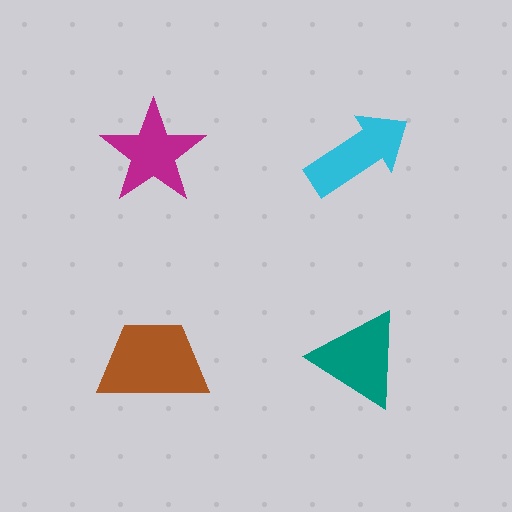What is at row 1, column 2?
A cyan arrow.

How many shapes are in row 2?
2 shapes.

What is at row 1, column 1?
A magenta star.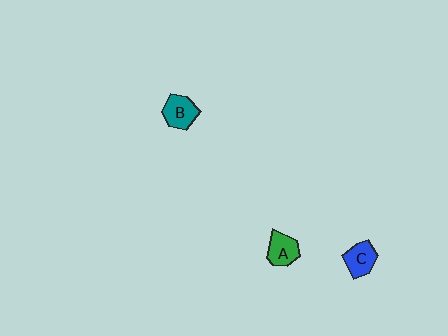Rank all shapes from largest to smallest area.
From largest to smallest: B (teal), A (green), C (blue).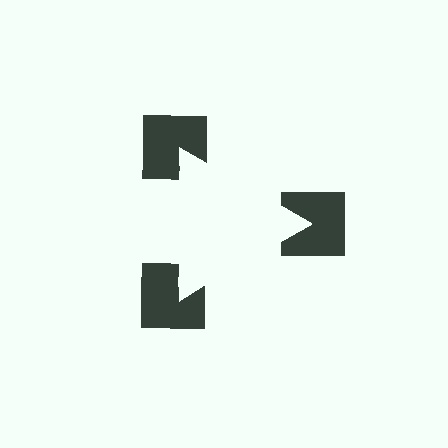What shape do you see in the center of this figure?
An illusory triangle — its edges are inferred from the aligned wedge cuts in the notched squares, not physically drawn.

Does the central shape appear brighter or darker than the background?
It typically appears slightly brighter than the background, even though no actual brightness change is drawn.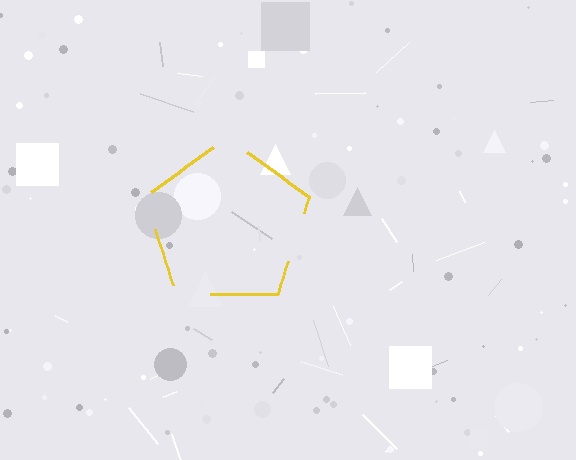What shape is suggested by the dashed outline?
The dashed outline suggests a pentagon.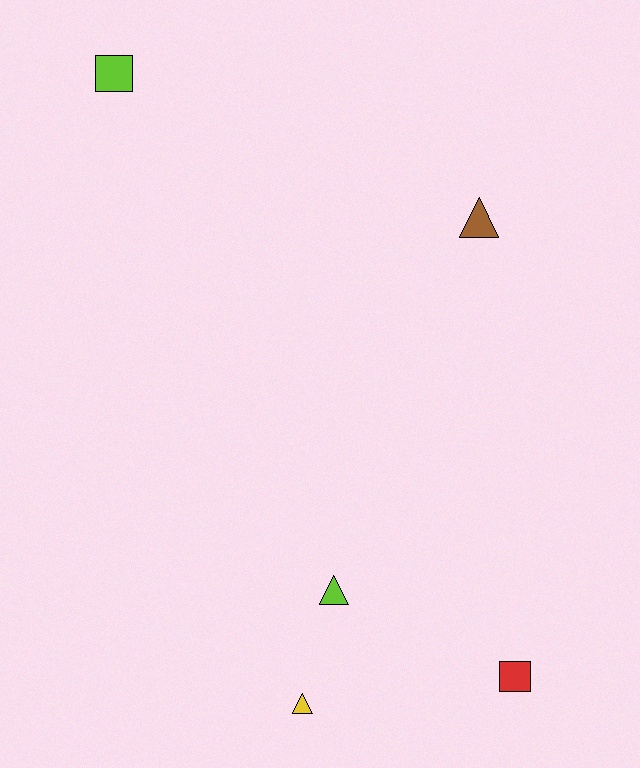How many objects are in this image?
There are 5 objects.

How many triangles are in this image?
There are 3 triangles.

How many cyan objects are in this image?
There are no cyan objects.